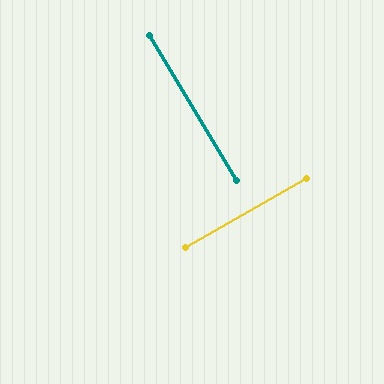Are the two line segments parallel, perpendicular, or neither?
Perpendicular — they meet at approximately 88°.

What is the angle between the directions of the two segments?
Approximately 88 degrees.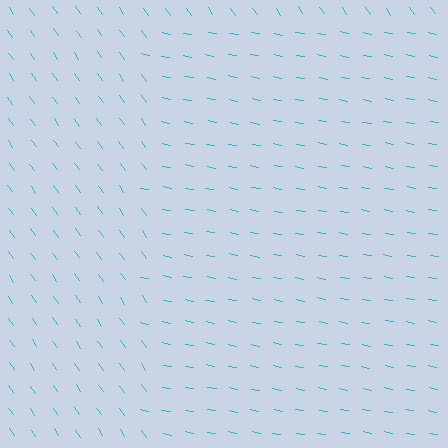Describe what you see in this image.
The image is filled with small cyan line segments. A rectangle region in the image has lines oriented differently from the surrounding lines, creating a visible texture boundary.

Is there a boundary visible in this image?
Yes, there is a texture boundary formed by a change in line orientation.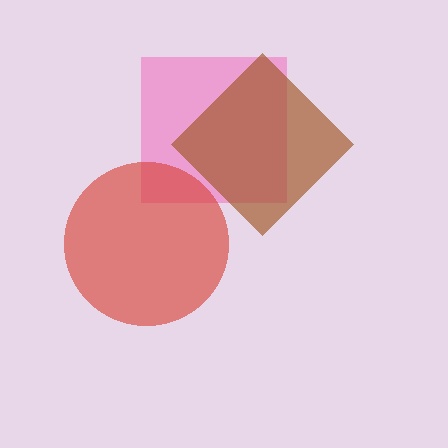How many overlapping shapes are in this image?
There are 3 overlapping shapes in the image.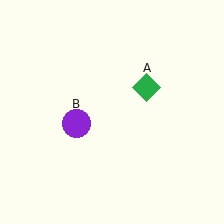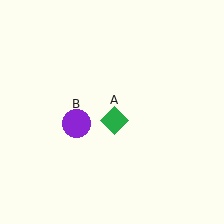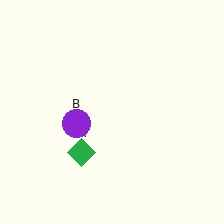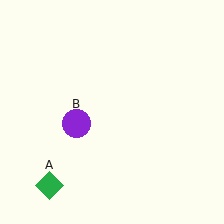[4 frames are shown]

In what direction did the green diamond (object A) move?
The green diamond (object A) moved down and to the left.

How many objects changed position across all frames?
1 object changed position: green diamond (object A).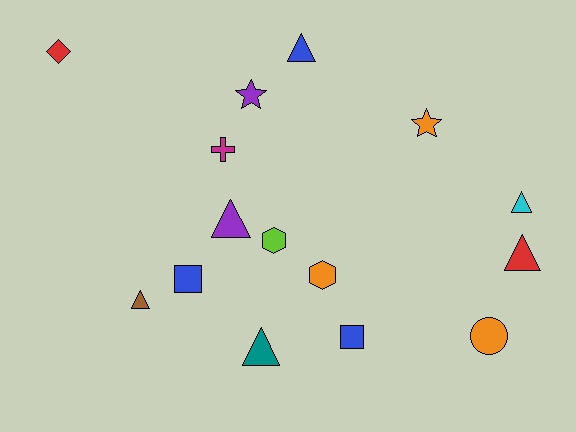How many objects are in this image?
There are 15 objects.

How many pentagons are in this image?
There are no pentagons.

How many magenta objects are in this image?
There is 1 magenta object.